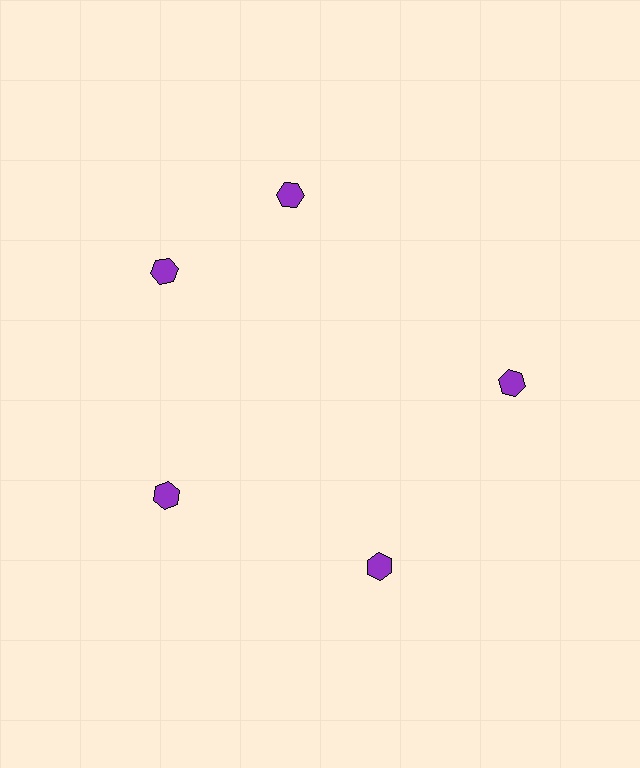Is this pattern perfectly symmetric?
No. The 5 purple hexagons are arranged in a ring, but one element near the 1 o'clock position is rotated out of alignment along the ring, breaking the 5-fold rotational symmetry.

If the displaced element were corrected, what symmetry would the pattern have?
It would have 5-fold rotational symmetry — the pattern would map onto itself every 72 degrees.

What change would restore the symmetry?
The symmetry would be restored by rotating it back into even spacing with its neighbors so that all 5 hexagons sit at equal angles and equal distance from the center.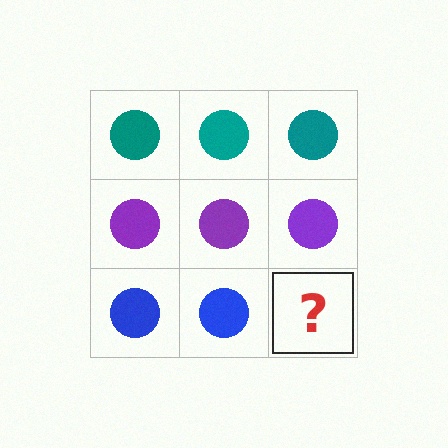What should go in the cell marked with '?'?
The missing cell should contain a blue circle.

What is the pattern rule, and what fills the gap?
The rule is that each row has a consistent color. The gap should be filled with a blue circle.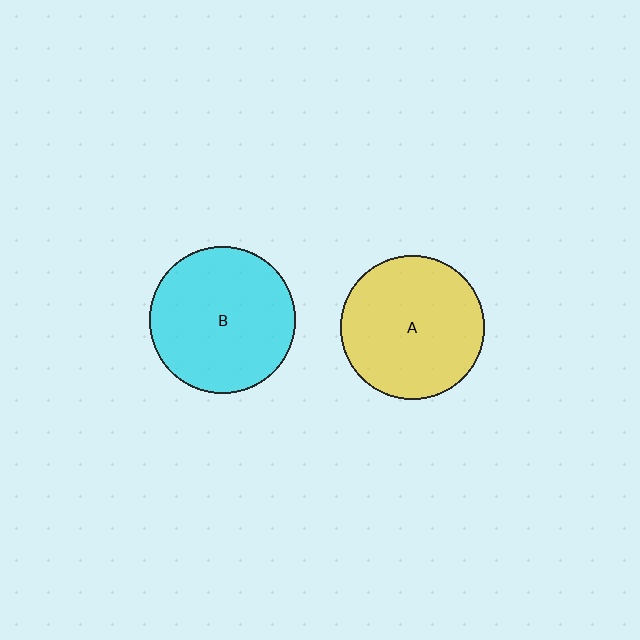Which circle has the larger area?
Circle B (cyan).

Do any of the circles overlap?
No, none of the circles overlap.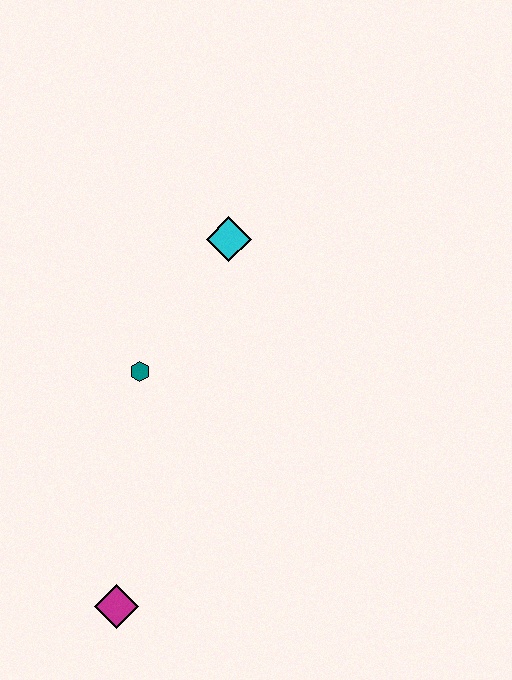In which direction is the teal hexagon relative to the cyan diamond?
The teal hexagon is below the cyan diamond.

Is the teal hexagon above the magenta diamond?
Yes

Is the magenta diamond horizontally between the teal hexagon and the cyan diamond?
No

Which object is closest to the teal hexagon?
The cyan diamond is closest to the teal hexagon.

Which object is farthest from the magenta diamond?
The cyan diamond is farthest from the magenta diamond.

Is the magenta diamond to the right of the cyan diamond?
No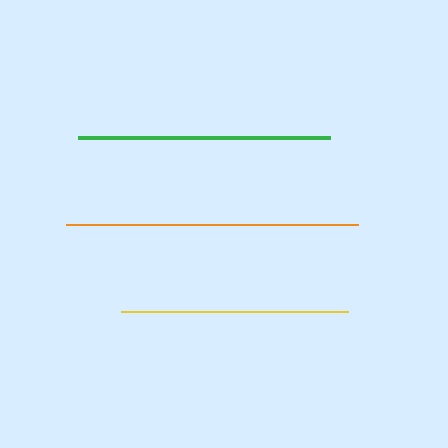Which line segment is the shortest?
The yellow line is the shortest at approximately 228 pixels.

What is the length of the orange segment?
The orange segment is approximately 292 pixels long.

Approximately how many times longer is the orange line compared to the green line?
The orange line is approximately 1.2 times the length of the green line.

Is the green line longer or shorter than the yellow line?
The green line is longer than the yellow line.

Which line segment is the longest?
The orange line is the longest at approximately 292 pixels.